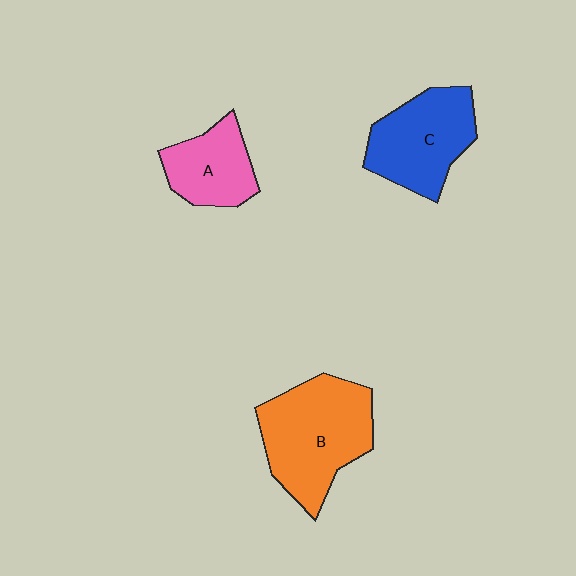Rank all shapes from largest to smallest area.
From largest to smallest: B (orange), C (blue), A (pink).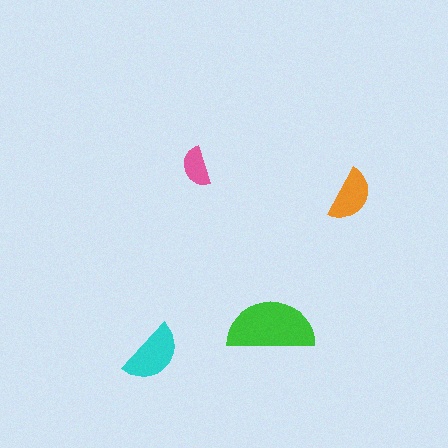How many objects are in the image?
There are 4 objects in the image.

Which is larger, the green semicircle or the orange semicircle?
The green one.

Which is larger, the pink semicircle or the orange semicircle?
The orange one.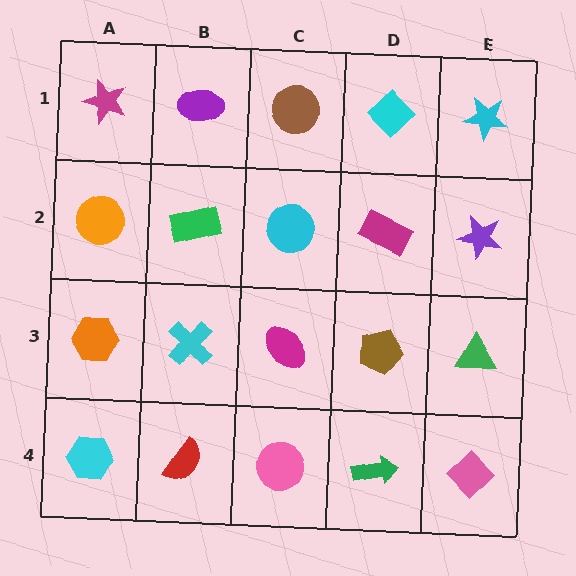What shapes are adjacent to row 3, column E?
A purple star (row 2, column E), a pink diamond (row 4, column E), a brown pentagon (row 3, column D).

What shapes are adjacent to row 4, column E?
A green triangle (row 3, column E), a green arrow (row 4, column D).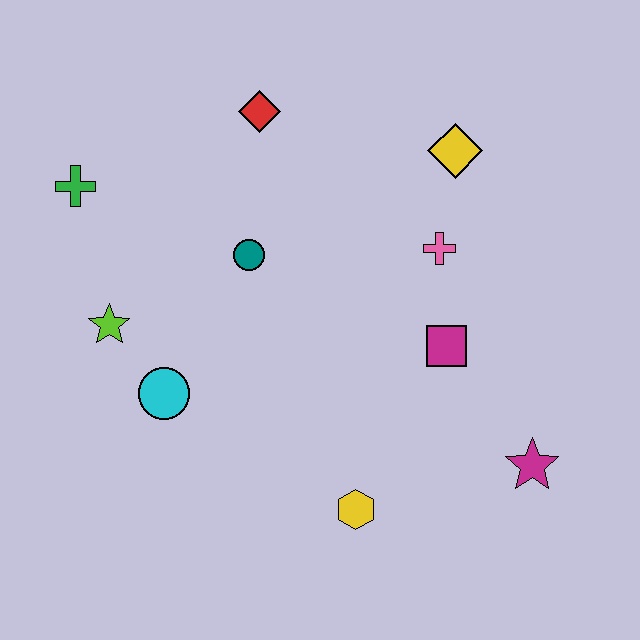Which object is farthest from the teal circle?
The magenta star is farthest from the teal circle.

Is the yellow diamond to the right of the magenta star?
No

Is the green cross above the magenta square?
Yes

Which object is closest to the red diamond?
The teal circle is closest to the red diamond.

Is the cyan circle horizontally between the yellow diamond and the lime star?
Yes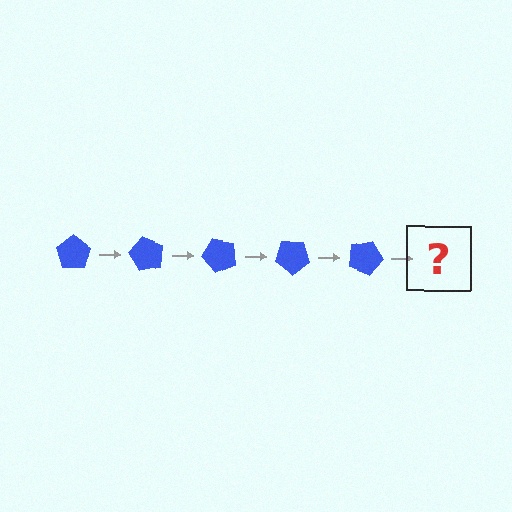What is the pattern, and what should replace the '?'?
The pattern is that the pentagon rotates 60 degrees each step. The '?' should be a blue pentagon rotated 300 degrees.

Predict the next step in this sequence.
The next step is a blue pentagon rotated 300 degrees.